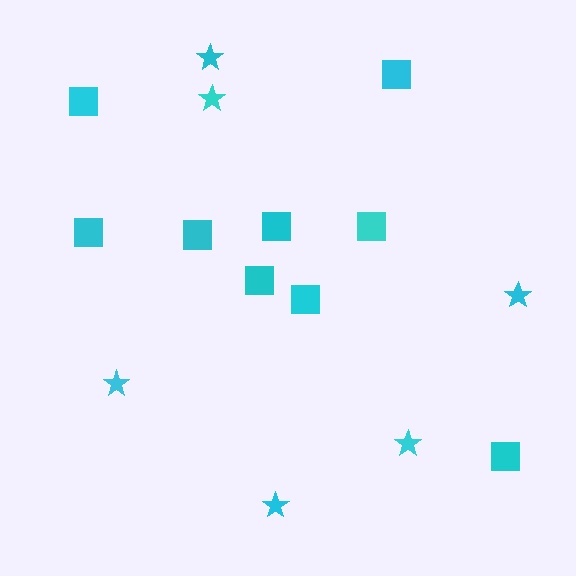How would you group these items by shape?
There are 2 groups: one group of squares (9) and one group of stars (6).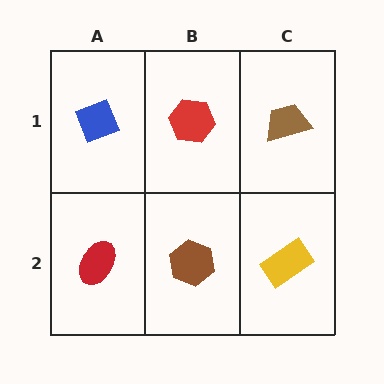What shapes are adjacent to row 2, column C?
A brown trapezoid (row 1, column C), a brown hexagon (row 2, column B).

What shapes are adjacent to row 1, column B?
A brown hexagon (row 2, column B), a blue diamond (row 1, column A), a brown trapezoid (row 1, column C).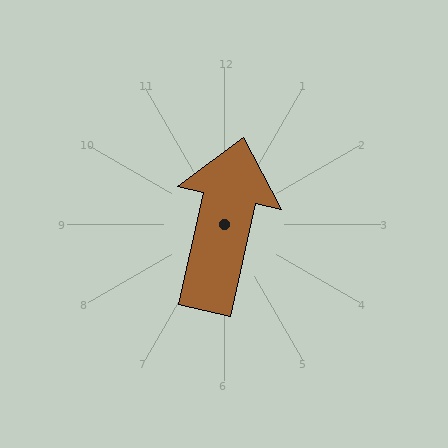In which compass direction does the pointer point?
North.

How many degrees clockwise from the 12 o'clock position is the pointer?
Approximately 13 degrees.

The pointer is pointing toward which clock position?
Roughly 12 o'clock.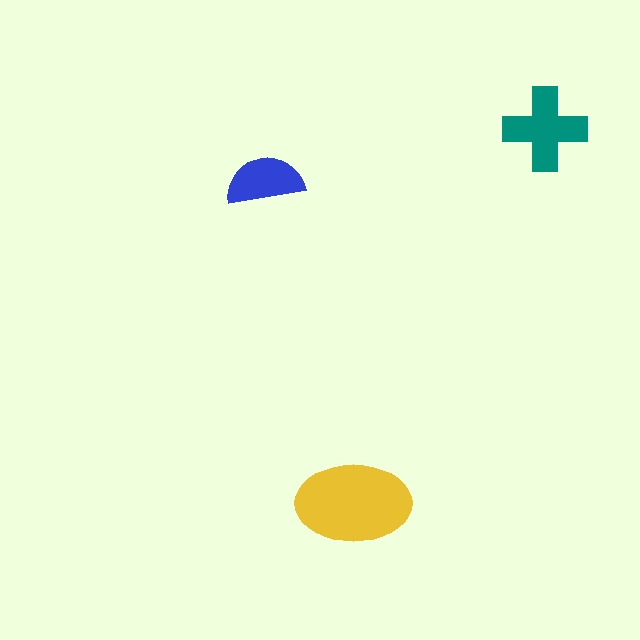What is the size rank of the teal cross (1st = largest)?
2nd.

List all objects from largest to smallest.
The yellow ellipse, the teal cross, the blue semicircle.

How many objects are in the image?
There are 3 objects in the image.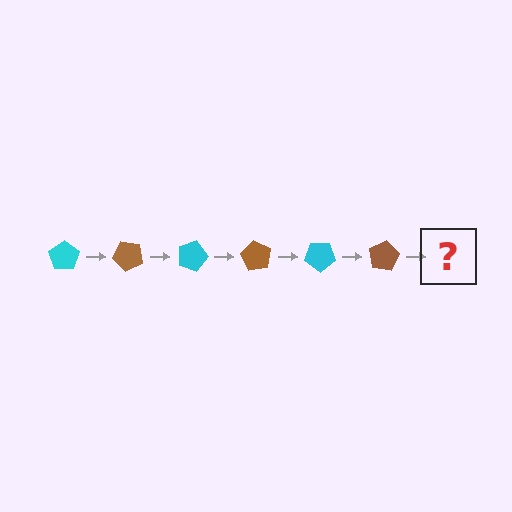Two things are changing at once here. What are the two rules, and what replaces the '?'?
The two rules are that it rotates 45 degrees each step and the color cycles through cyan and brown. The '?' should be a cyan pentagon, rotated 270 degrees from the start.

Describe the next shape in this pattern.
It should be a cyan pentagon, rotated 270 degrees from the start.